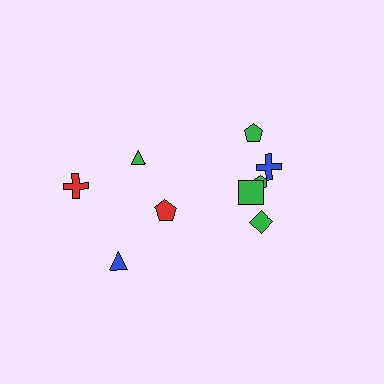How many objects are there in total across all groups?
There are 10 objects.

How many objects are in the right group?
There are 6 objects.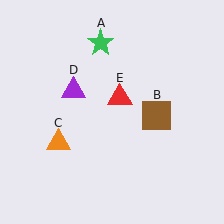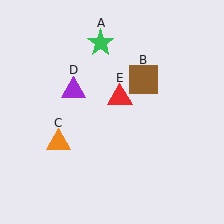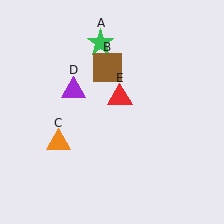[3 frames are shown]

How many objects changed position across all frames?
1 object changed position: brown square (object B).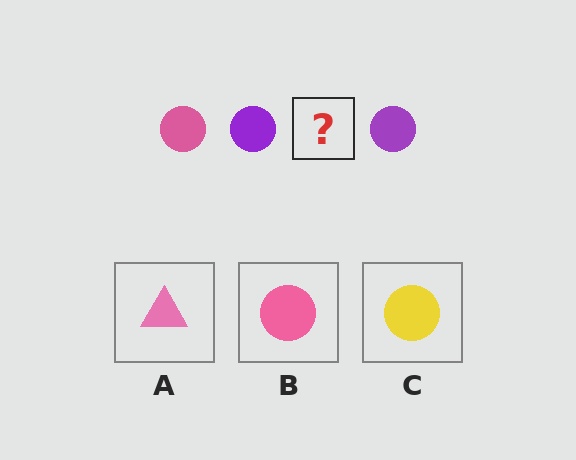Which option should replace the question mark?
Option B.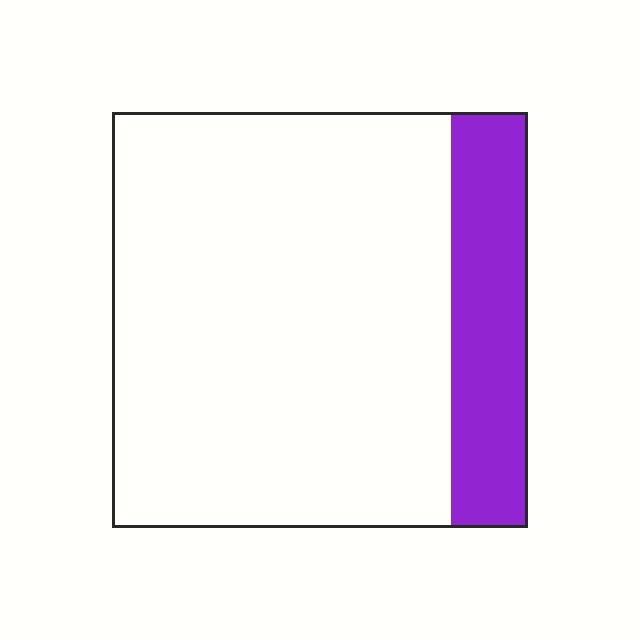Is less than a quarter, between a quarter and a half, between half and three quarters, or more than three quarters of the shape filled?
Less than a quarter.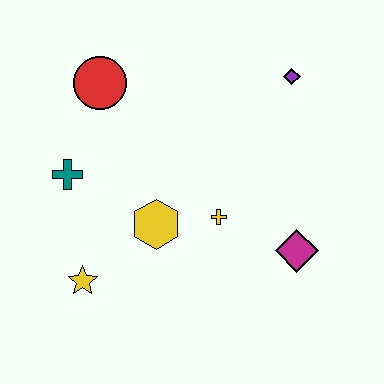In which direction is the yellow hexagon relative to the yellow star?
The yellow hexagon is to the right of the yellow star.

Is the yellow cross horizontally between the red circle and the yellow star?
No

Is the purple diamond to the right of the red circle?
Yes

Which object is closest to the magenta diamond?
The yellow cross is closest to the magenta diamond.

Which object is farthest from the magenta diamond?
The red circle is farthest from the magenta diamond.